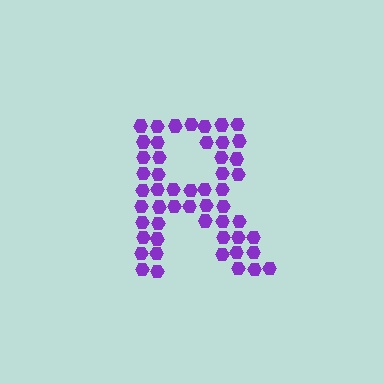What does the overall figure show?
The overall figure shows the letter R.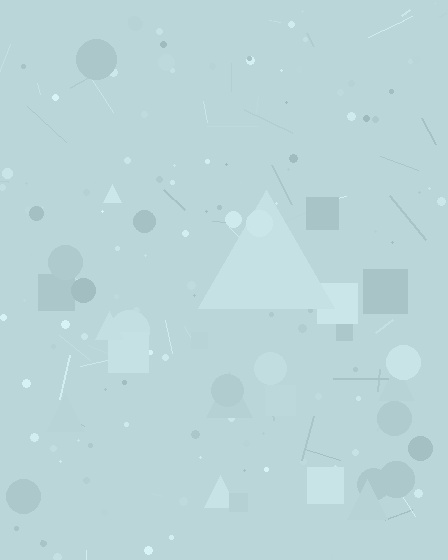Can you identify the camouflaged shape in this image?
The camouflaged shape is a triangle.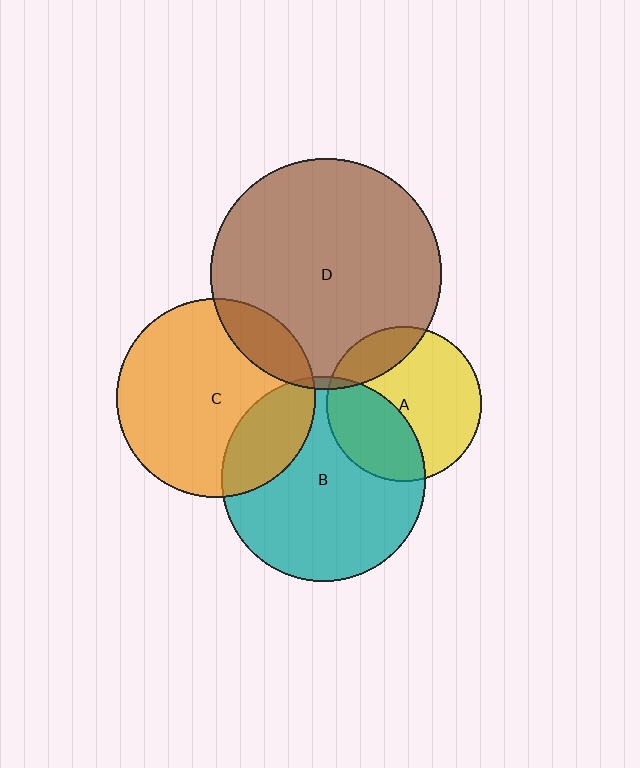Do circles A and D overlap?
Yes.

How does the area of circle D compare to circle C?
Approximately 1.3 times.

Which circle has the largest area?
Circle D (brown).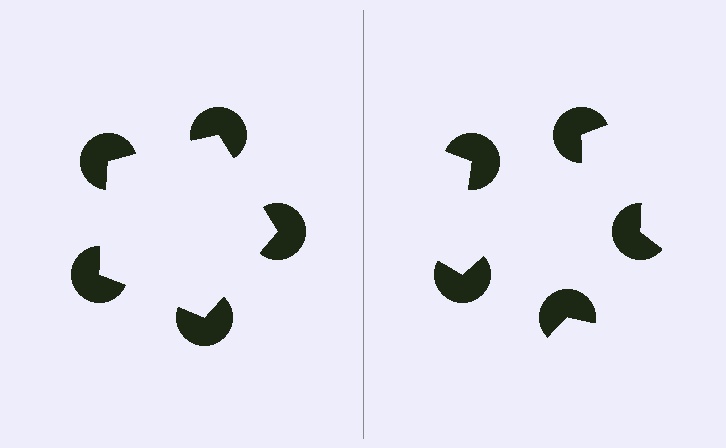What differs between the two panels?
The pac-man discs are positioned identically on both sides; only the wedge orientations differ. On the left they align to a pentagon; on the right they are misaligned.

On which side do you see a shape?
An illusory pentagon appears on the left side. On the right side the wedge cuts are rotated, so no coherent shape forms.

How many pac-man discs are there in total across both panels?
10 — 5 on each side.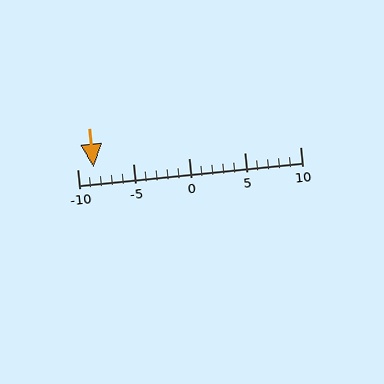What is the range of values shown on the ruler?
The ruler shows values from -10 to 10.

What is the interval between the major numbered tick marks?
The major tick marks are spaced 5 units apart.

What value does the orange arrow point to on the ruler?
The orange arrow points to approximately -8.